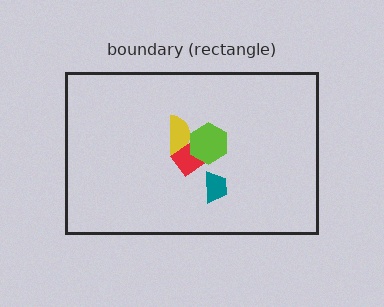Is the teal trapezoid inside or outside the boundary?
Inside.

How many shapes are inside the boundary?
4 inside, 0 outside.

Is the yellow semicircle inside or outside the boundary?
Inside.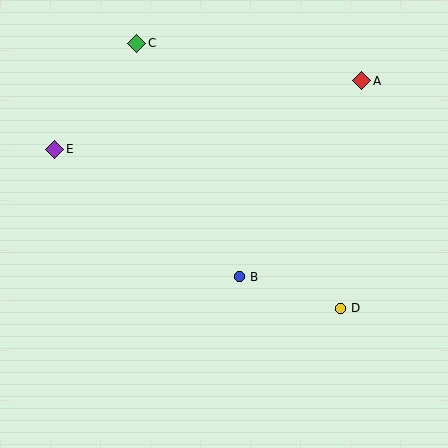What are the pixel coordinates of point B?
Point B is at (239, 277).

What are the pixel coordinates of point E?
Point E is at (55, 149).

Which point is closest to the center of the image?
Point B at (239, 277) is closest to the center.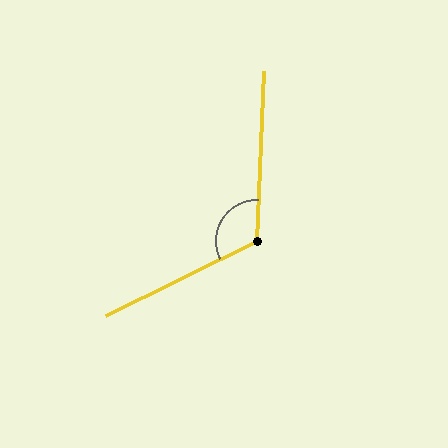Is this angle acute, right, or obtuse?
It is obtuse.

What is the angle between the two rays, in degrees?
Approximately 119 degrees.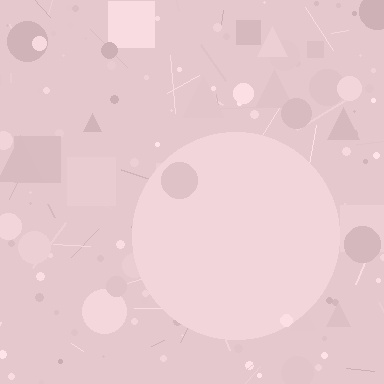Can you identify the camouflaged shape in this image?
The camouflaged shape is a circle.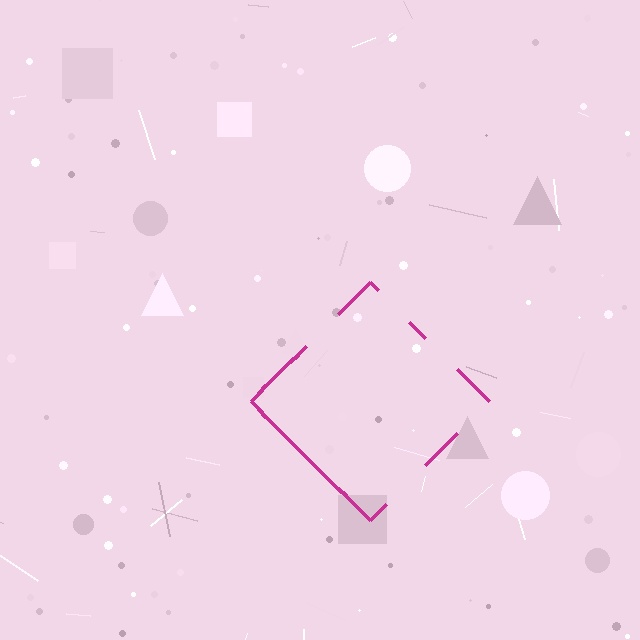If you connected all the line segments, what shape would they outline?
They would outline a diamond.